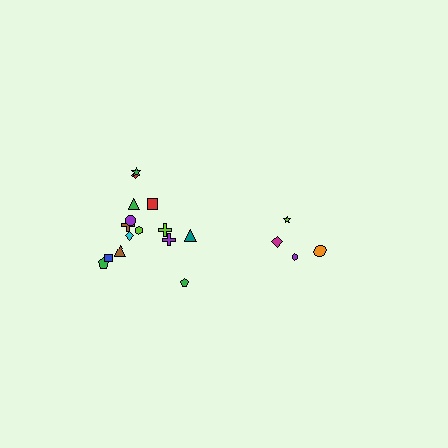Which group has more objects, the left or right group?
The left group.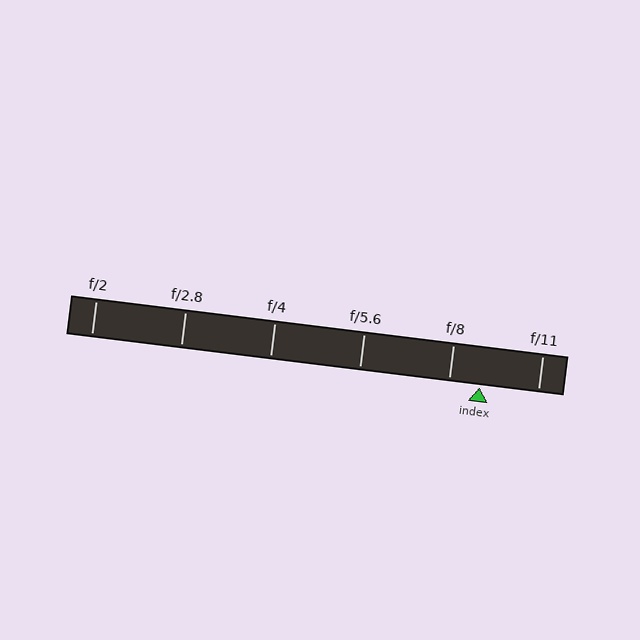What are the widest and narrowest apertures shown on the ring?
The widest aperture shown is f/2 and the narrowest is f/11.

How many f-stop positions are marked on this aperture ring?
There are 6 f-stop positions marked.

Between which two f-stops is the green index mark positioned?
The index mark is between f/8 and f/11.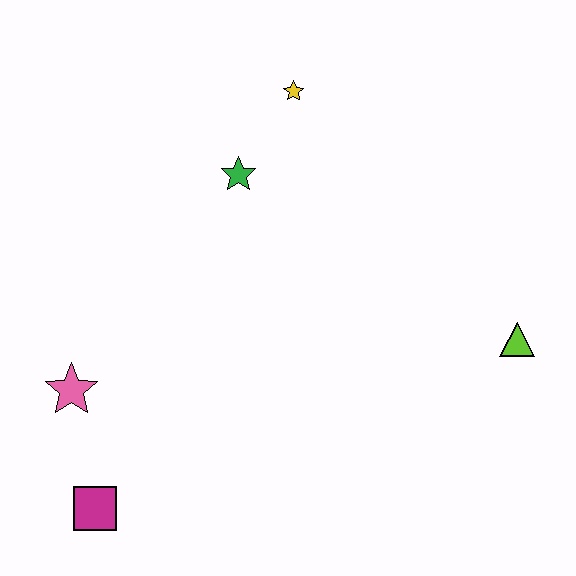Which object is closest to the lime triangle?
The green star is closest to the lime triangle.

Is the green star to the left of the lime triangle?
Yes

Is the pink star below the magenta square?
No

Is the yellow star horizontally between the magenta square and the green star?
No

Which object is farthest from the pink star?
The lime triangle is farthest from the pink star.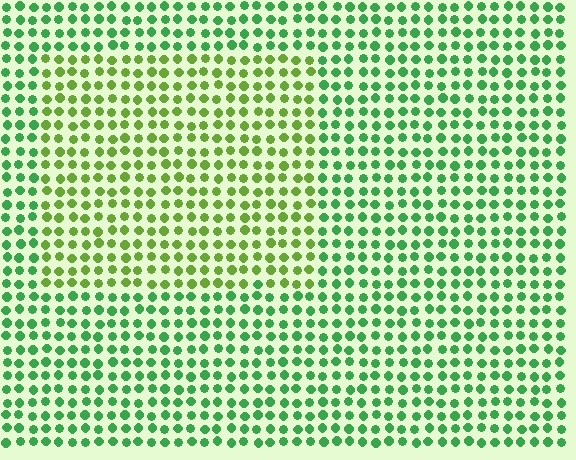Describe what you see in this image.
The image is filled with small green elements in a uniform arrangement. A rectangle-shaped region is visible where the elements are tinted to a slightly different hue, forming a subtle color boundary.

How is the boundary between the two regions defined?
The boundary is defined purely by a slight shift in hue (about 37 degrees). Spacing, size, and orientation are identical on both sides.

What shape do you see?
I see a rectangle.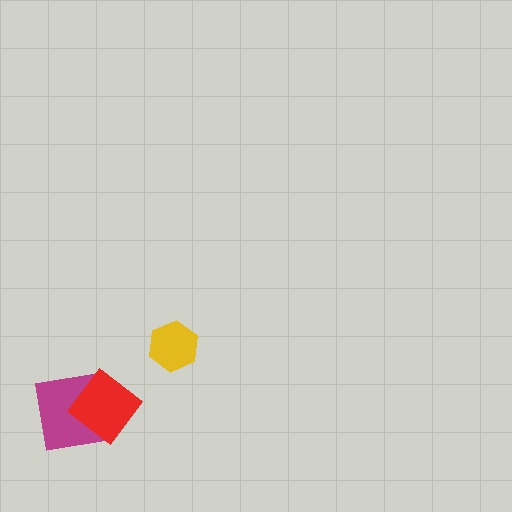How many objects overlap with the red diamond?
1 object overlaps with the red diamond.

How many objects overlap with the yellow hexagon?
0 objects overlap with the yellow hexagon.